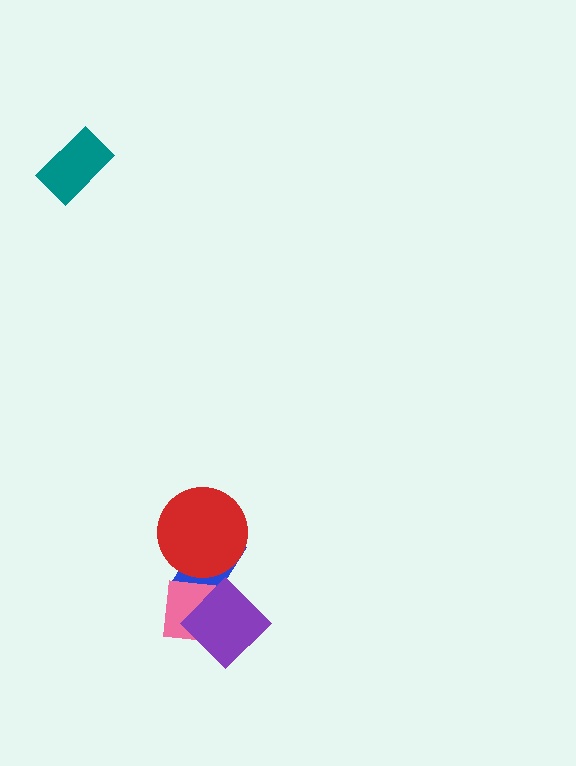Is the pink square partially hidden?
Yes, it is partially covered by another shape.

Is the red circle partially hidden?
No, no other shape covers it.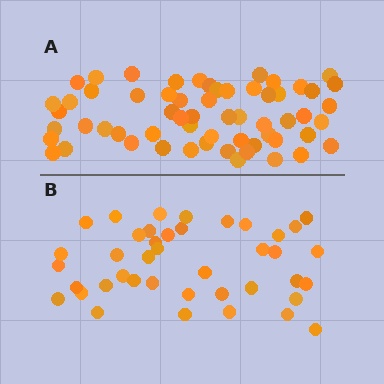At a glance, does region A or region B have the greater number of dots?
Region A (the top region) has more dots.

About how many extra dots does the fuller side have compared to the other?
Region A has approximately 20 more dots than region B.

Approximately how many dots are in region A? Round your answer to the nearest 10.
About 60 dots.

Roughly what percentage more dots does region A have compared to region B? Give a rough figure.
About 45% more.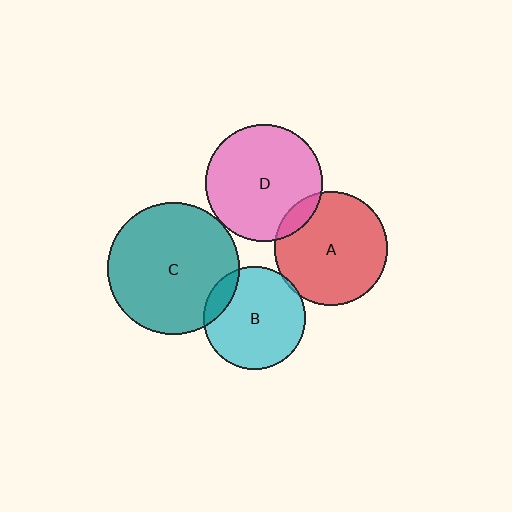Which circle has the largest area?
Circle C (teal).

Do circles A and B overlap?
Yes.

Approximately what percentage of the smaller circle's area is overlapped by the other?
Approximately 5%.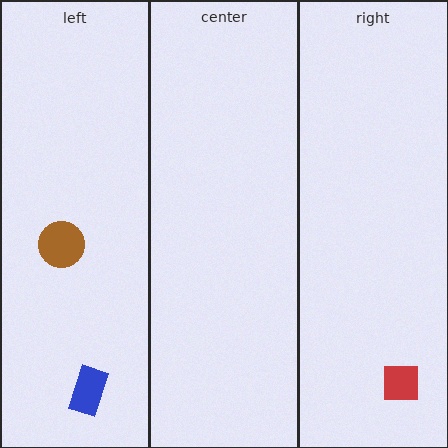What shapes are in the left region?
The brown circle, the blue rectangle.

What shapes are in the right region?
The red square.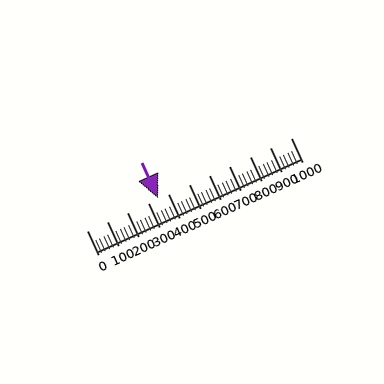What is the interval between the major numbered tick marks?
The major tick marks are spaced 100 units apart.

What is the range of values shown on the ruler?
The ruler shows values from 0 to 1000.